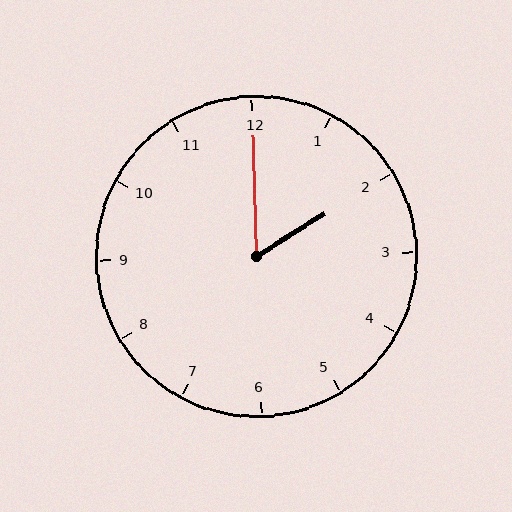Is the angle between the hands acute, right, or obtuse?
It is acute.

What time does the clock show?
2:00.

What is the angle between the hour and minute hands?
Approximately 60 degrees.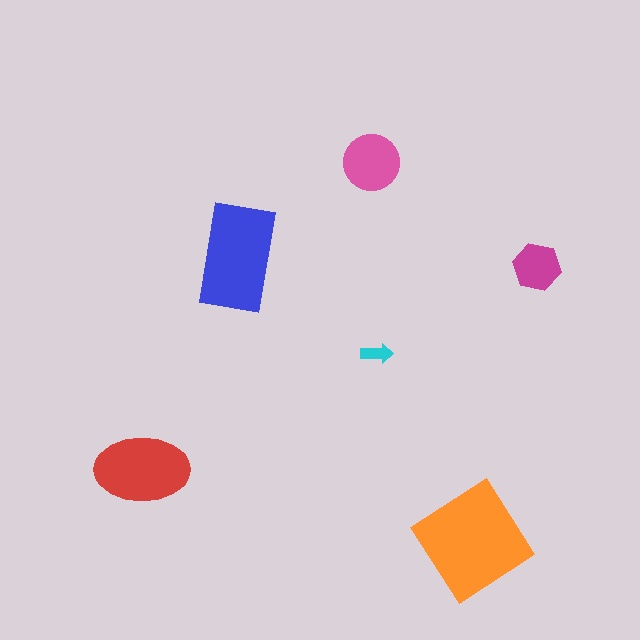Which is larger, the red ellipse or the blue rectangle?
The blue rectangle.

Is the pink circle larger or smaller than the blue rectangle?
Smaller.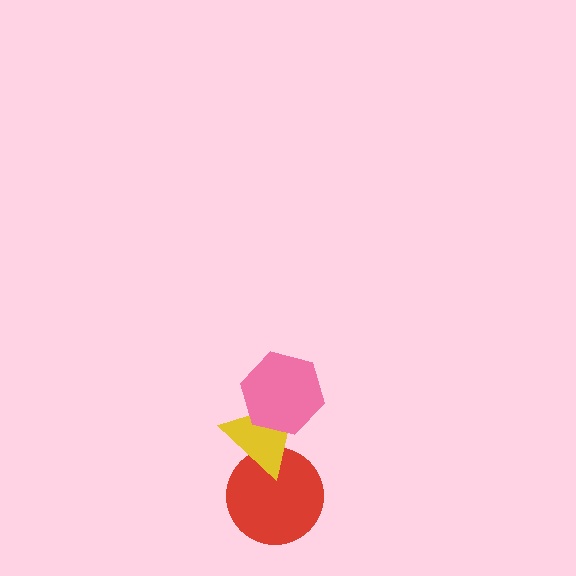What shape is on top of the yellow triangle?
The pink hexagon is on top of the yellow triangle.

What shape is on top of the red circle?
The yellow triangle is on top of the red circle.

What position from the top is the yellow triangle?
The yellow triangle is 2nd from the top.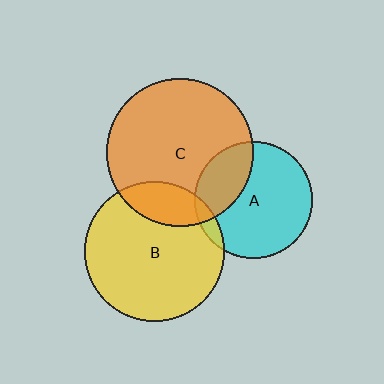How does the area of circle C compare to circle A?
Approximately 1.6 times.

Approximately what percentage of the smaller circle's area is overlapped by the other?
Approximately 30%.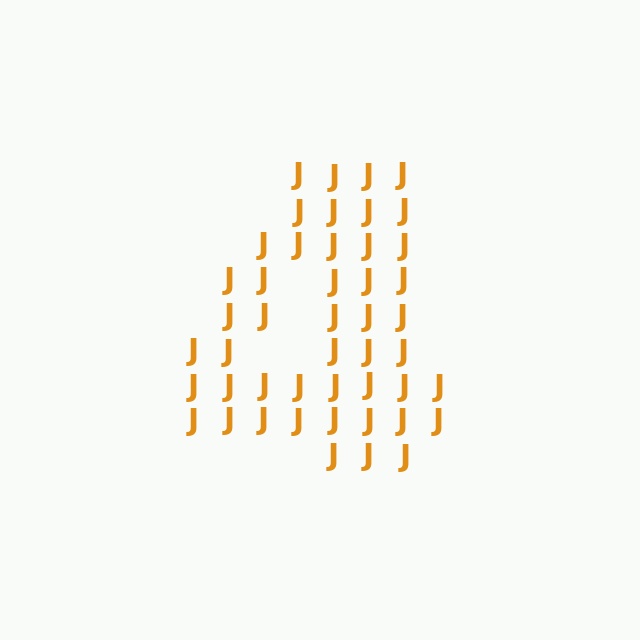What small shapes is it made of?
It is made of small letter J's.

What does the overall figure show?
The overall figure shows the digit 4.